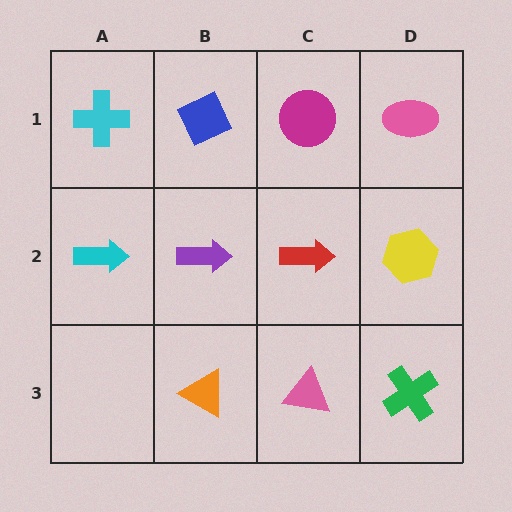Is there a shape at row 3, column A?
No, that cell is empty.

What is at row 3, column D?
A green cross.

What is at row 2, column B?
A purple arrow.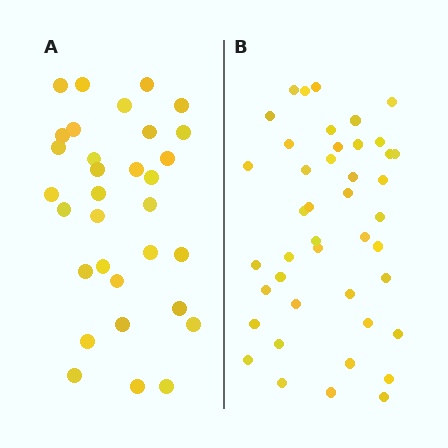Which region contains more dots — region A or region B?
Region B (the right region) has more dots.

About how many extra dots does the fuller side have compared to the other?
Region B has roughly 12 or so more dots than region A.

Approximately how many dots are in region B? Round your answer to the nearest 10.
About 40 dots. (The exact count is 43, which rounds to 40.)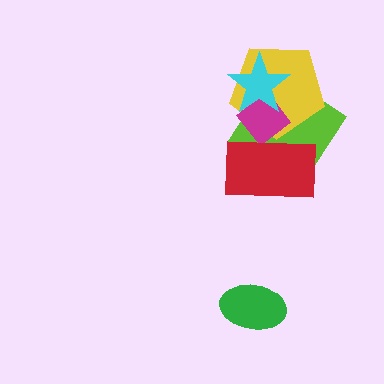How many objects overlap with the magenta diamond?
4 objects overlap with the magenta diamond.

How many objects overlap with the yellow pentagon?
4 objects overlap with the yellow pentagon.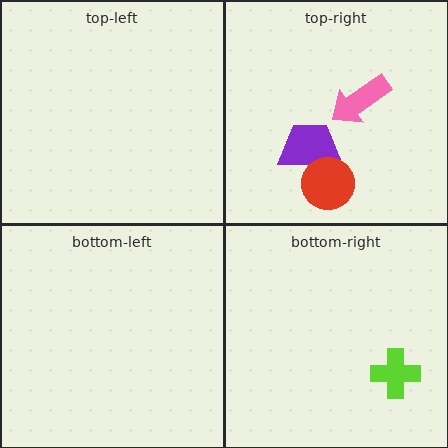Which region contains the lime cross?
The bottom-right region.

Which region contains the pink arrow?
The top-right region.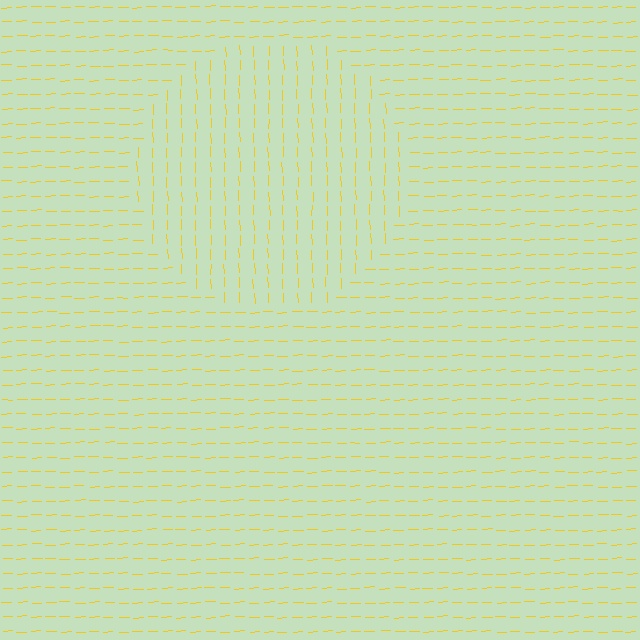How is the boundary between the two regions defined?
The boundary is defined purely by a change in line orientation (approximately 89 degrees difference). All lines are the same color and thickness.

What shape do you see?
I see a circle.